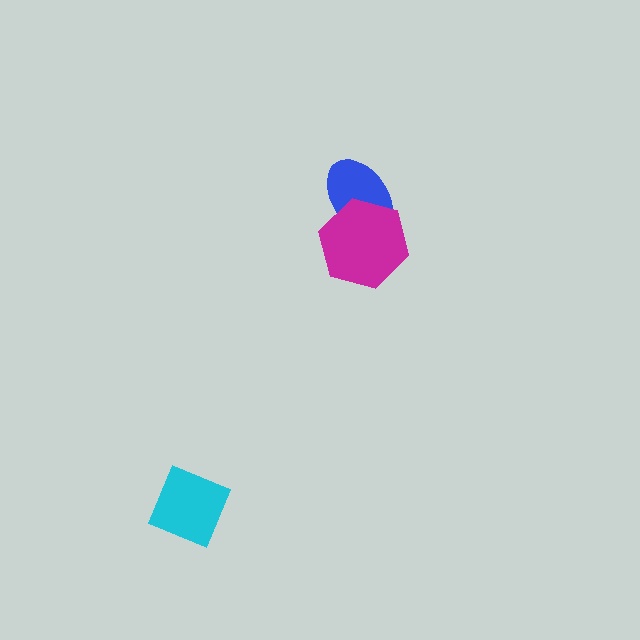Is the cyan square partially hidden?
No, no other shape covers it.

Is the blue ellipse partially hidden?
Yes, it is partially covered by another shape.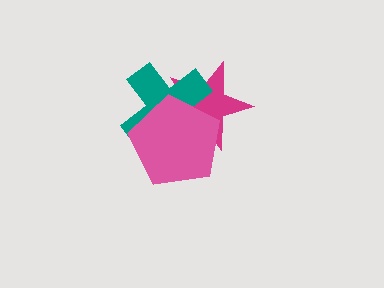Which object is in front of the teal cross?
The pink pentagon is in front of the teal cross.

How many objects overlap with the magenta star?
2 objects overlap with the magenta star.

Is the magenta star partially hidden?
Yes, it is partially covered by another shape.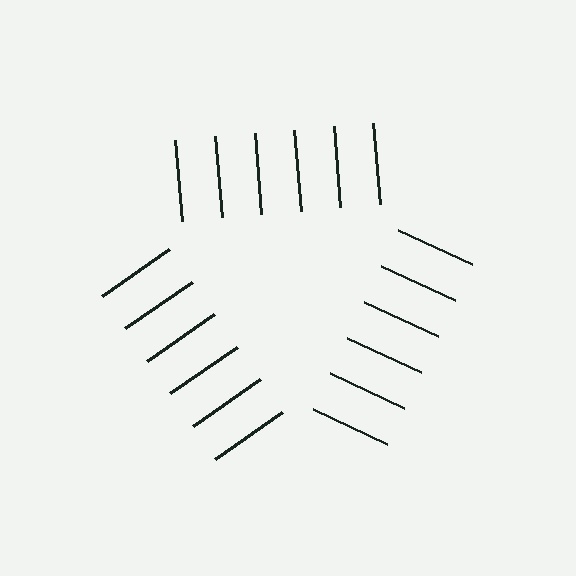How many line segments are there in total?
18 — 6 along each of the 3 edges.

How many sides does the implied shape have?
3 sides — the line-ends trace a triangle.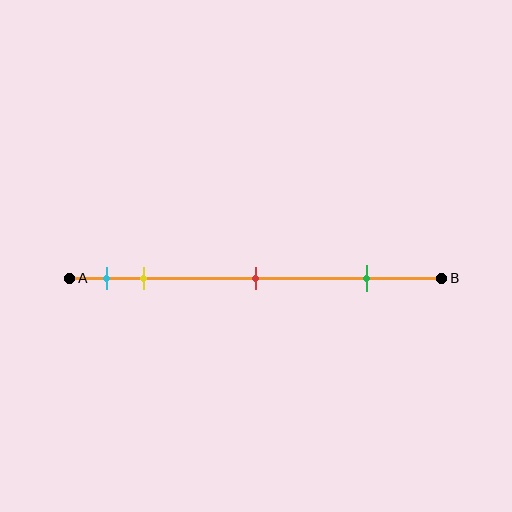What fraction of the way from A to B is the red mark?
The red mark is approximately 50% (0.5) of the way from A to B.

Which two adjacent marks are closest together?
The cyan and yellow marks are the closest adjacent pair.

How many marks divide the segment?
There are 4 marks dividing the segment.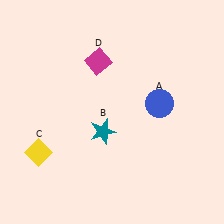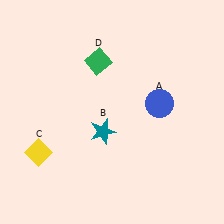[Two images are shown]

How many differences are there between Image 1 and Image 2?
There is 1 difference between the two images.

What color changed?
The diamond (D) changed from magenta in Image 1 to green in Image 2.